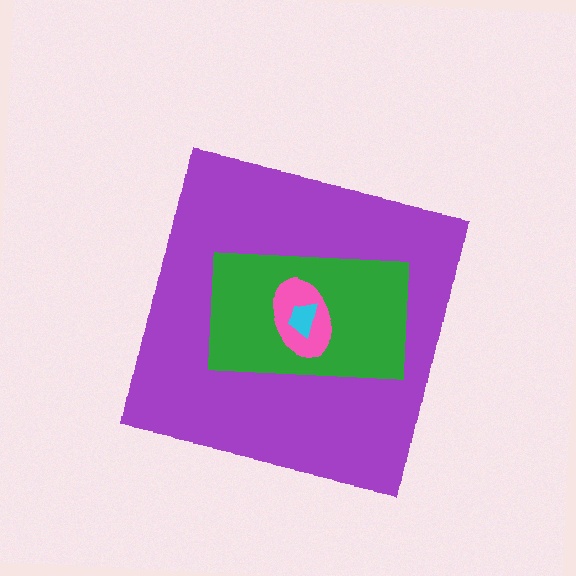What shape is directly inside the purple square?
The green rectangle.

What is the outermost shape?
The purple square.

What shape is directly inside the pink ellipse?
The cyan trapezoid.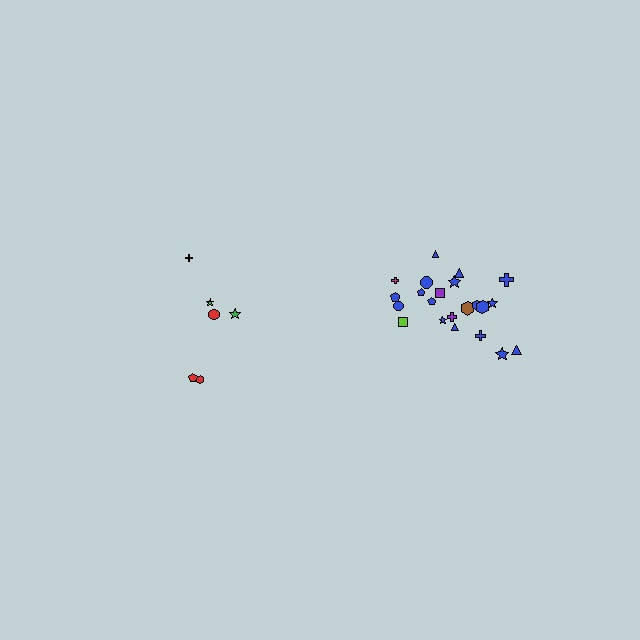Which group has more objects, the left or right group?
The right group.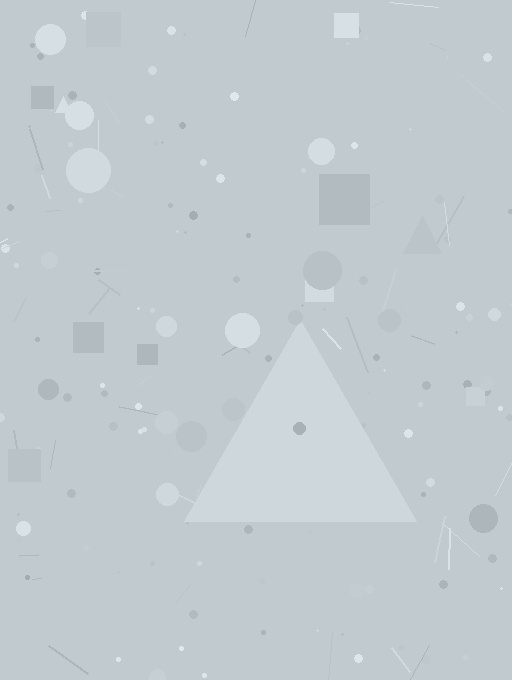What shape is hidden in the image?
A triangle is hidden in the image.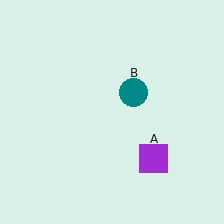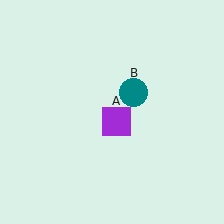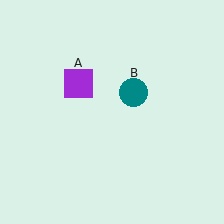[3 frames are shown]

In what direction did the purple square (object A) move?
The purple square (object A) moved up and to the left.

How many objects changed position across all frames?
1 object changed position: purple square (object A).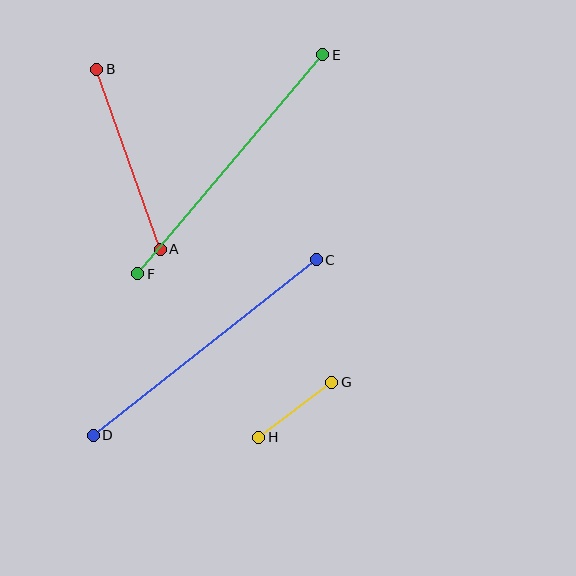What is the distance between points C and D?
The distance is approximately 284 pixels.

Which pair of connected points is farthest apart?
Points E and F are farthest apart.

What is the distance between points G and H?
The distance is approximately 92 pixels.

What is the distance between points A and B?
The distance is approximately 191 pixels.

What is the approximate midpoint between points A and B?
The midpoint is at approximately (128, 159) pixels.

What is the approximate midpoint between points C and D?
The midpoint is at approximately (205, 347) pixels.